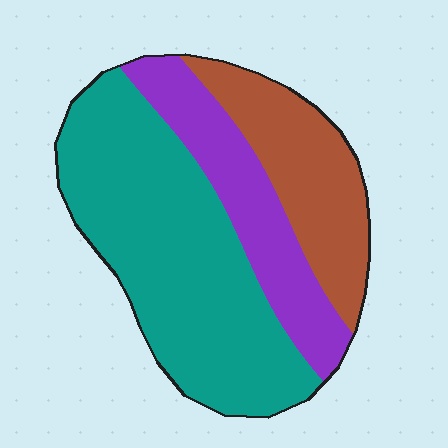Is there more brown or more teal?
Teal.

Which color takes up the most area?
Teal, at roughly 55%.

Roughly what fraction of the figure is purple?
Purple covers 23% of the figure.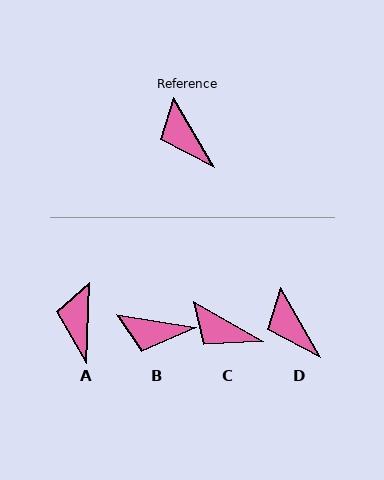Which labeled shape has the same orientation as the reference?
D.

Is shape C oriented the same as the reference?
No, it is off by about 30 degrees.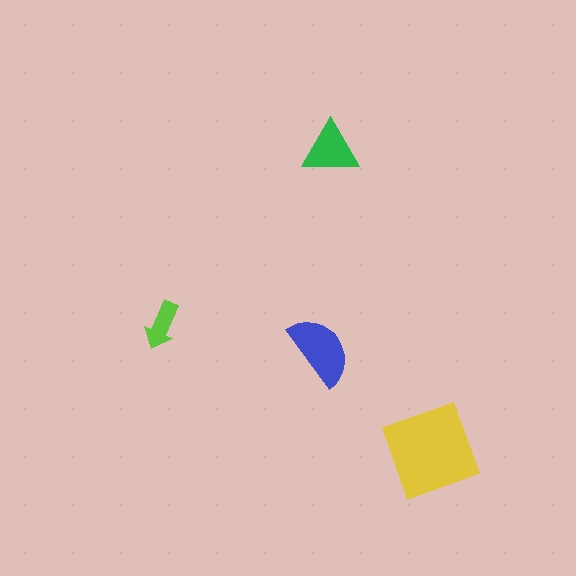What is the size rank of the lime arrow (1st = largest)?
4th.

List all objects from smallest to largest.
The lime arrow, the green triangle, the blue semicircle, the yellow diamond.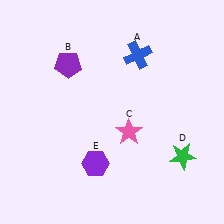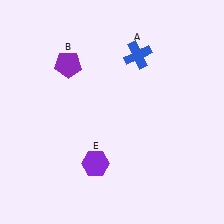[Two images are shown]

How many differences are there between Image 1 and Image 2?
There are 2 differences between the two images.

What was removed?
The green star (D), the pink star (C) were removed in Image 2.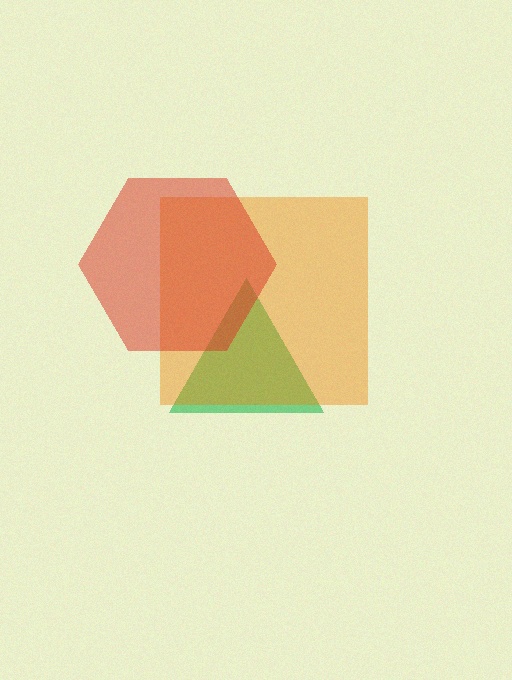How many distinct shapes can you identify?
There are 3 distinct shapes: a green triangle, an orange square, a red hexagon.